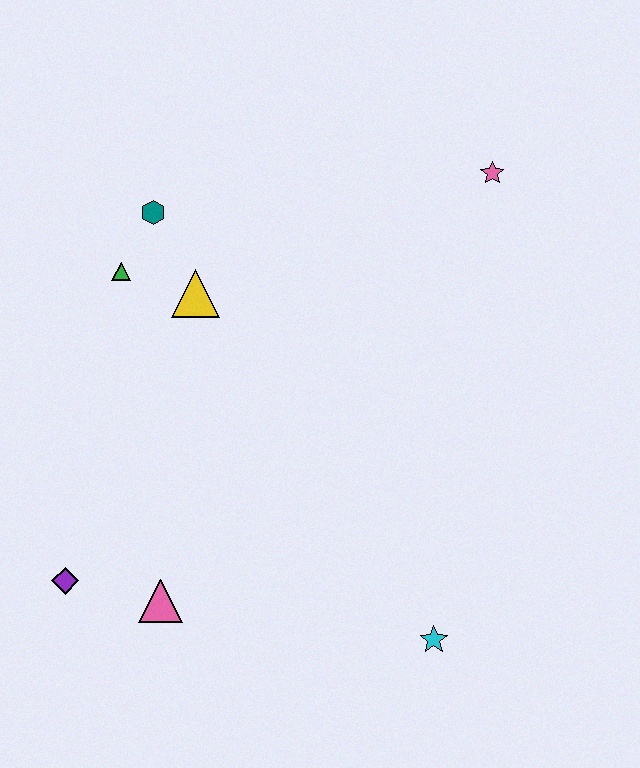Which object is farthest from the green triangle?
The cyan star is farthest from the green triangle.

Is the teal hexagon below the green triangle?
No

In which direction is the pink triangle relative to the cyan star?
The pink triangle is to the left of the cyan star.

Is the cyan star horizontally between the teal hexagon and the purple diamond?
No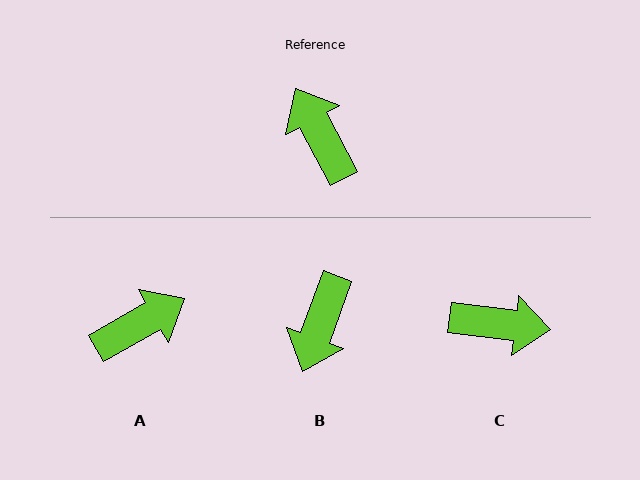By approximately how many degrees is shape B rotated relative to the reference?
Approximately 131 degrees counter-clockwise.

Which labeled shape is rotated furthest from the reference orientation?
B, about 131 degrees away.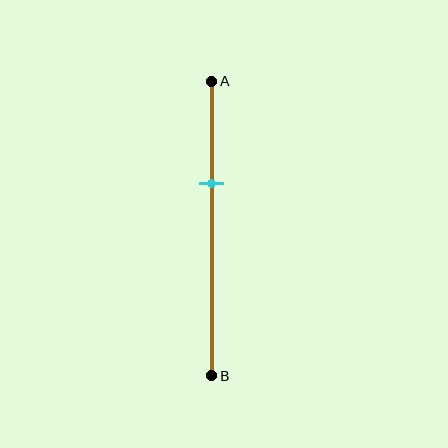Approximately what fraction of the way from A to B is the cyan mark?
The cyan mark is approximately 35% of the way from A to B.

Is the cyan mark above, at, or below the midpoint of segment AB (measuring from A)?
The cyan mark is above the midpoint of segment AB.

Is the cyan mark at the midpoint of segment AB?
No, the mark is at about 35% from A, not at the 50% midpoint.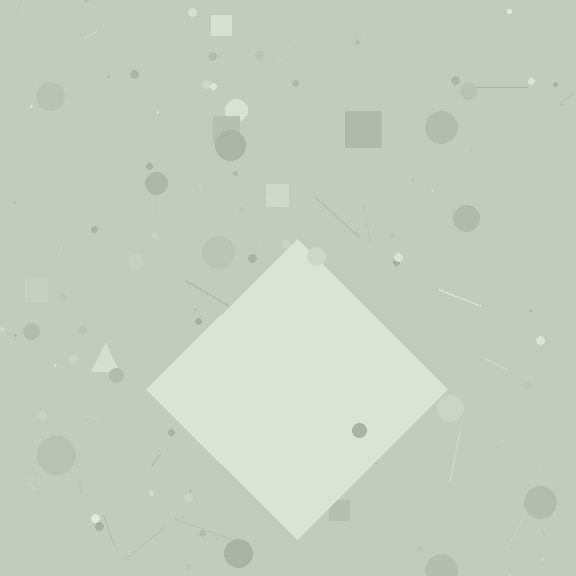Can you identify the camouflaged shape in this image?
The camouflaged shape is a diamond.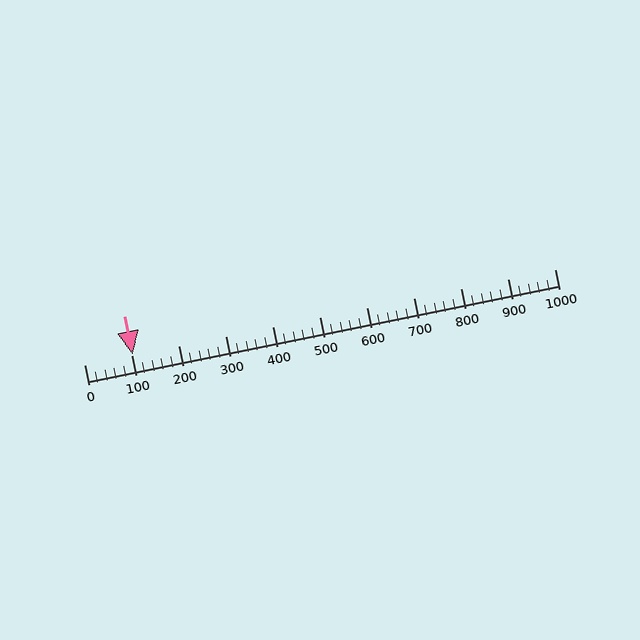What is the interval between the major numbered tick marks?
The major tick marks are spaced 100 units apart.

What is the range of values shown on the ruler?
The ruler shows values from 0 to 1000.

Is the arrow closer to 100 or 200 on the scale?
The arrow is closer to 100.